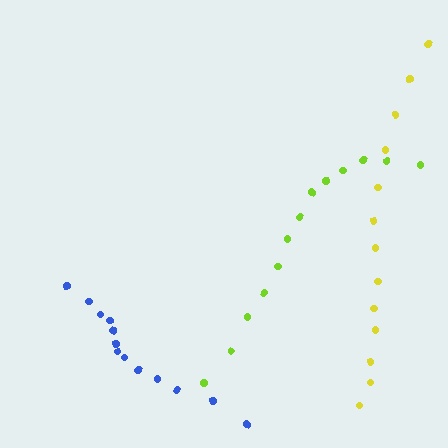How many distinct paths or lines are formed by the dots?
There are 3 distinct paths.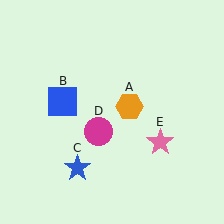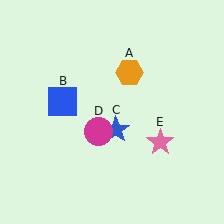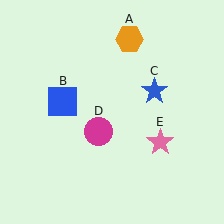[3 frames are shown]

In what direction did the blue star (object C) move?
The blue star (object C) moved up and to the right.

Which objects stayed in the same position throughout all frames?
Blue square (object B) and magenta circle (object D) and pink star (object E) remained stationary.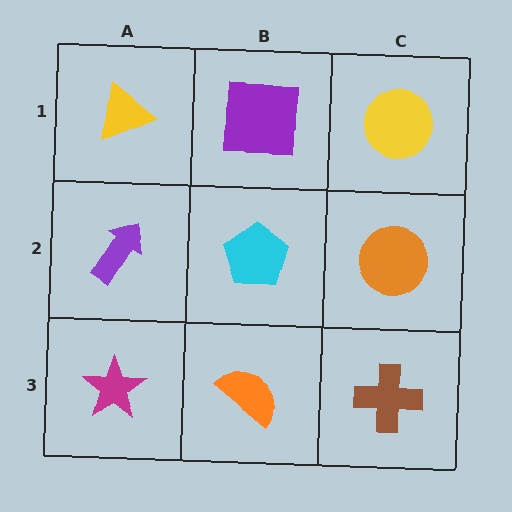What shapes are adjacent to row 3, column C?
An orange circle (row 2, column C), an orange semicircle (row 3, column B).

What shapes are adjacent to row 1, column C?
An orange circle (row 2, column C), a purple square (row 1, column B).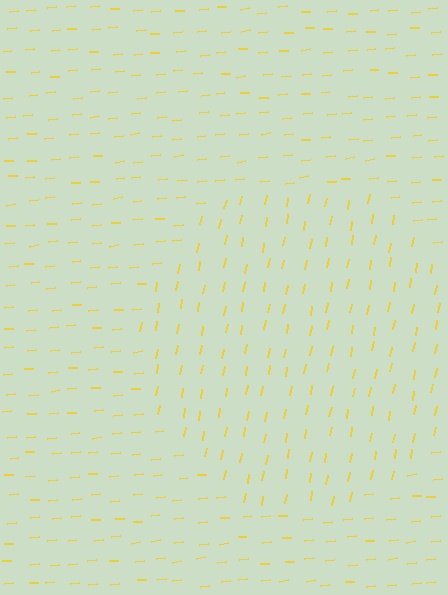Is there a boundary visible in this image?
Yes, there is a texture boundary formed by a change in line orientation.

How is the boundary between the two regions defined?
The boundary is defined purely by a change in line orientation (approximately 74 degrees difference). All lines are the same color and thickness.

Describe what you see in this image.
The image is filled with small yellow line segments. A circle region in the image has lines oriented differently from the surrounding lines, creating a visible texture boundary.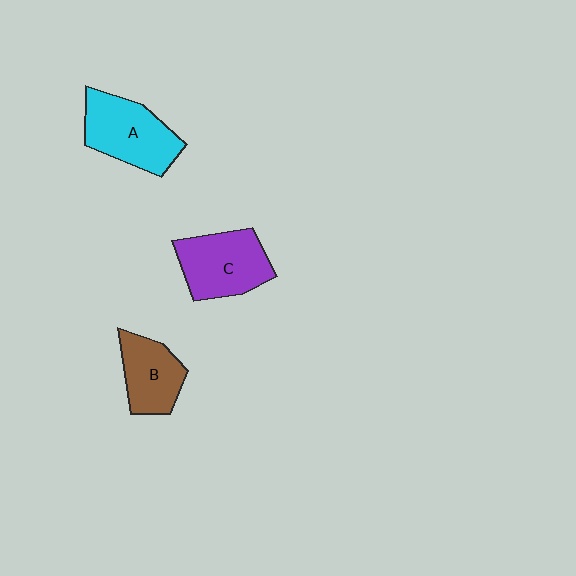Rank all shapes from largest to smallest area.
From largest to smallest: A (cyan), C (purple), B (brown).